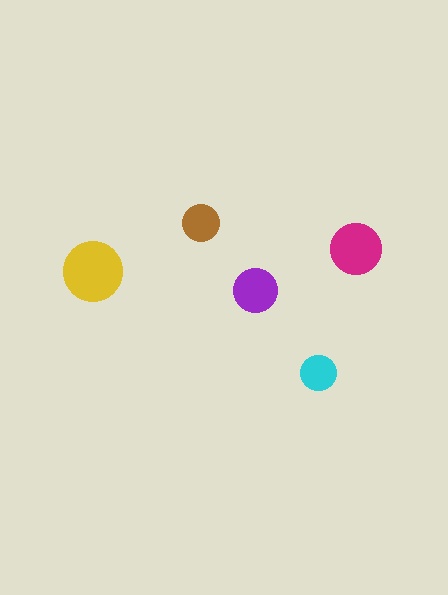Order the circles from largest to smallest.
the yellow one, the magenta one, the purple one, the brown one, the cyan one.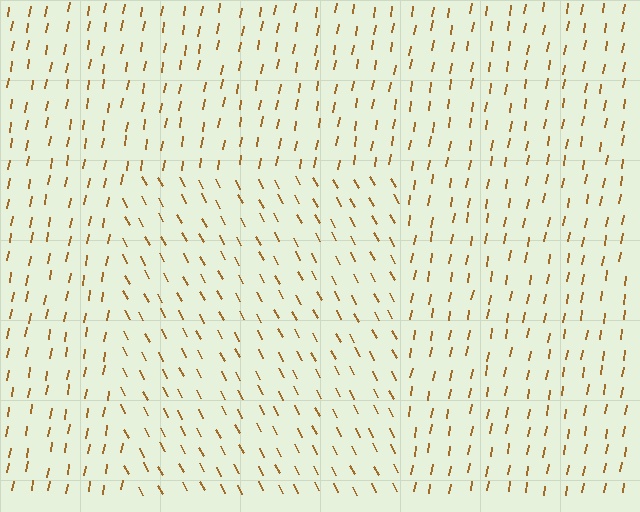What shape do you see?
I see a rectangle.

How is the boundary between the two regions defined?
The boundary is defined purely by a change in line orientation (approximately 37 degrees difference). All lines are the same color and thickness.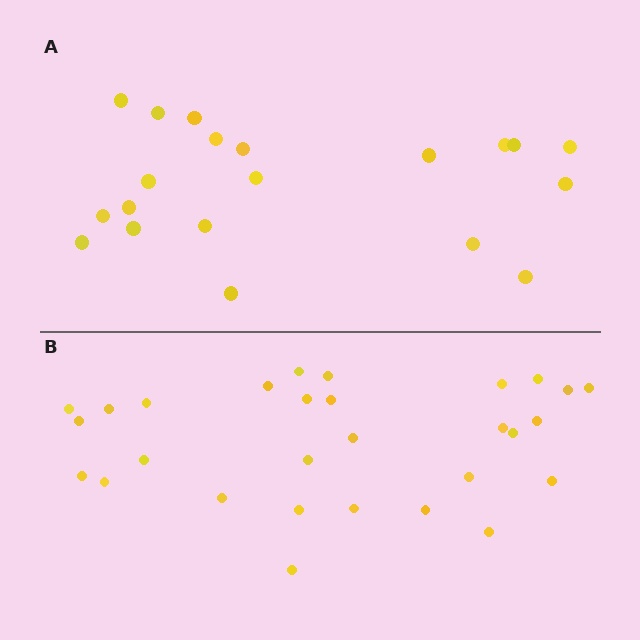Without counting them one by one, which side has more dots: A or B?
Region B (the bottom region) has more dots.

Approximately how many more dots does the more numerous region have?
Region B has roughly 8 or so more dots than region A.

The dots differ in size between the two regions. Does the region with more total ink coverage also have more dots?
No. Region A has more total ink coverage because its dots are larger, but region B actually contains more individual dots. Total area can be misleading — the number of items is what matters here.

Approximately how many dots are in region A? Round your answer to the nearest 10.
About 20 dots.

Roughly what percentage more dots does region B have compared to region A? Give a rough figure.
About 45% more.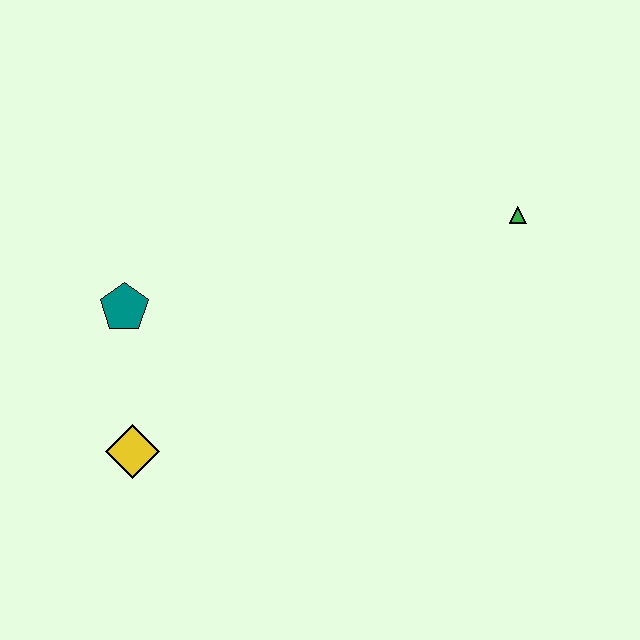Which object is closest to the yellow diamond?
The teal pentagon is closest to the yellow diamond.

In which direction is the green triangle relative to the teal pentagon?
The green triangle is to the right of the teal pentagon.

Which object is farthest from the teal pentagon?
The green triangle is farthest from the teal pentagon.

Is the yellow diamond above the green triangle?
No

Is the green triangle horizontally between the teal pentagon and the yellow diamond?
No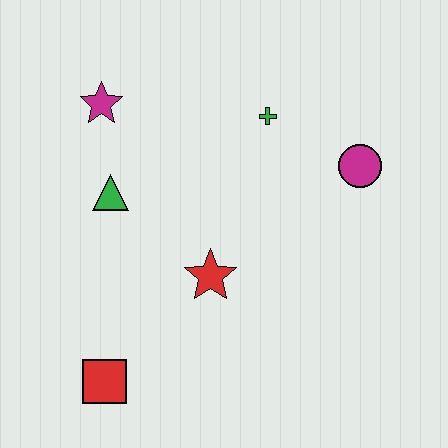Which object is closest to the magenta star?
The green triangle is closest to the magenta star.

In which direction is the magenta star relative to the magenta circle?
The magenta star is to the left of the magenta circle.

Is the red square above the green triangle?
No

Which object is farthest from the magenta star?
The red square is farthest from the magenta star.